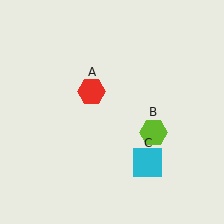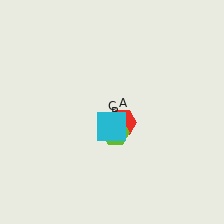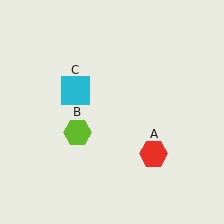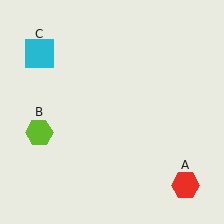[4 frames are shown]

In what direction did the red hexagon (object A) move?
The red hexagon (object A) moved down and to the right.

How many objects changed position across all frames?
3 objects changed position: red hexagon (object A), lime hexagon (object B), cyan square (object C).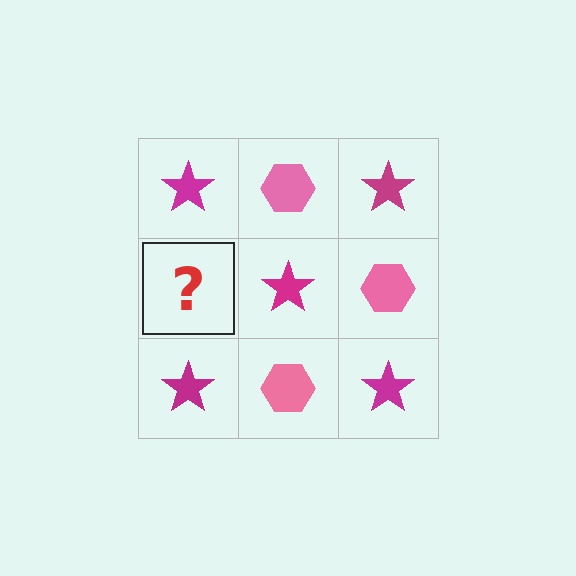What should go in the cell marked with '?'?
The missing cell should contain a pink hexagon.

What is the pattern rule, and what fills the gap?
The rule is that it alternates magenta star and pink hexagon in a checkerboard pattern. The gap should be filled with a pink hexagon.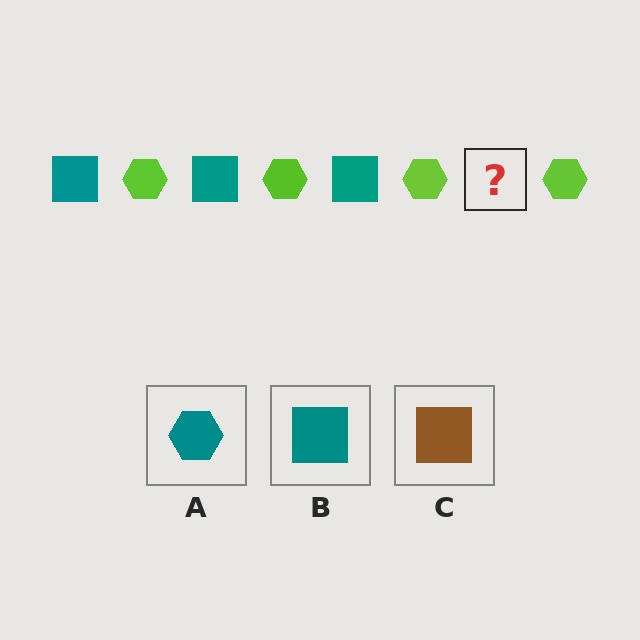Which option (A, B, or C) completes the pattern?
B.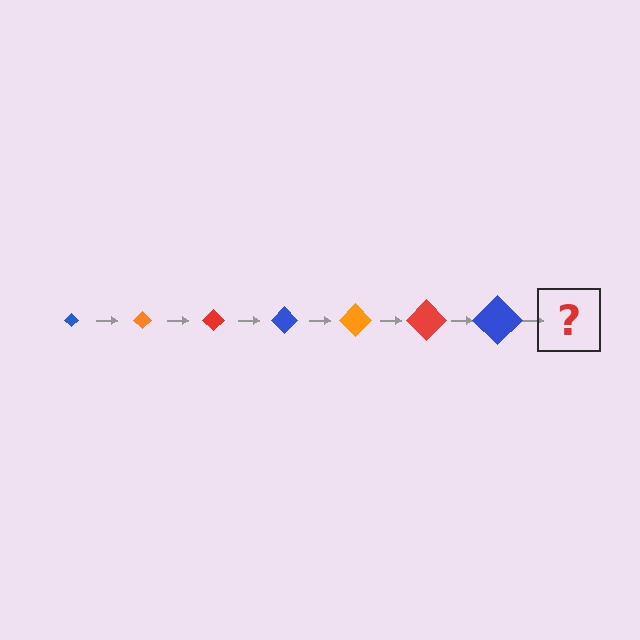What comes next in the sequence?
The next element should be an orange diamond, larger than the previous one.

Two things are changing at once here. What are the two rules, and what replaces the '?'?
The two rules are that the diamond grows larger each step and the color cycles through blue, orange, and red. The '?' should be an orange diamond, larger than the previous one.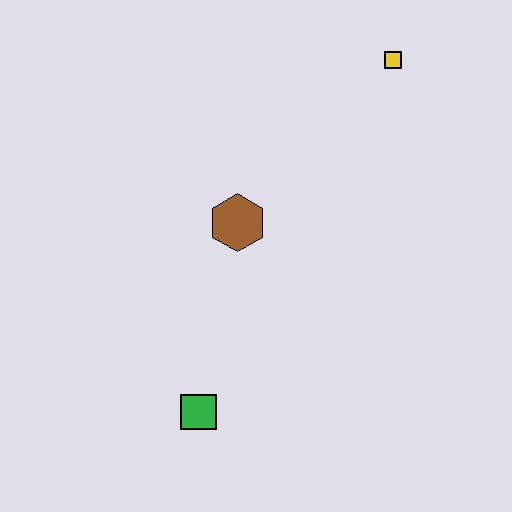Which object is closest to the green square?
The brown hexagon is closest to the green square.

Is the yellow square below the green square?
No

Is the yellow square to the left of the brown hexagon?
No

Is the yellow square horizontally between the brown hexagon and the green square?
No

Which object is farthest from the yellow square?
The green square is farthest from the yellow square.